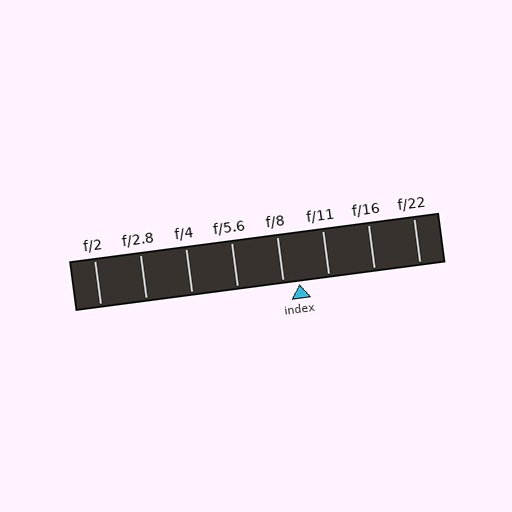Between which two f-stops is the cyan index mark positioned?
The index mark is between f/8 and f/11.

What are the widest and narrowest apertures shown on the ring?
The widest aperture shown is f/2 and the narrowest is f/22.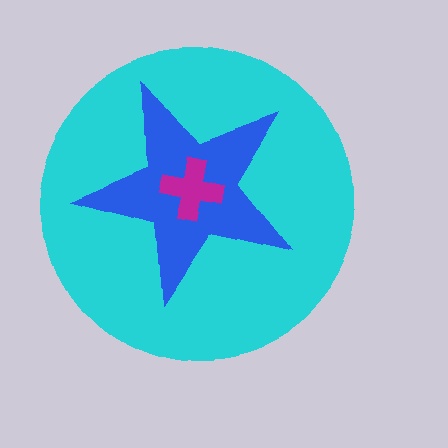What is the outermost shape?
The cyan circle.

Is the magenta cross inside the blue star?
Yes.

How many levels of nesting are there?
3.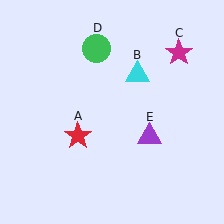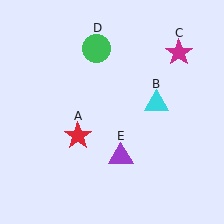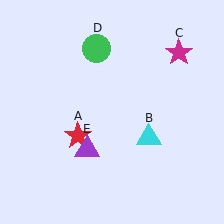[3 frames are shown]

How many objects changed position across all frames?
2 objects changed position: cyan triangle (object B), purple triangle (object E).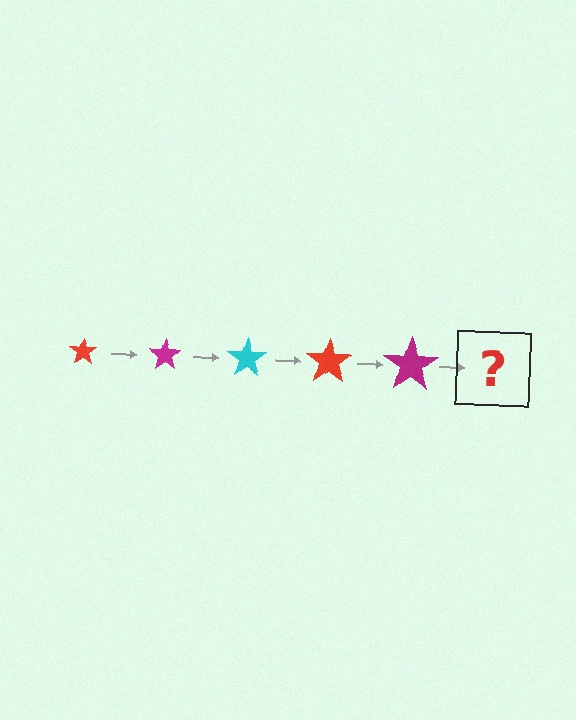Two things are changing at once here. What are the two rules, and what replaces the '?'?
The two rules are that the star grows larger each step and the color cycles through red, magenta, and cyan. The '?' should be a cyan star, larger than the previous one.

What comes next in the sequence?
The next element should be a cyan star, larger than the previous one.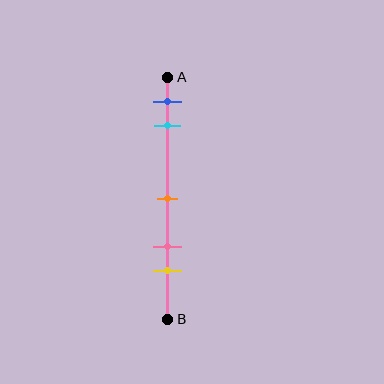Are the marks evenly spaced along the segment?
No, the marks are not evenly spaced.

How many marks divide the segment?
There are 5 marks dividing the segment.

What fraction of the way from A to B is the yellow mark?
The yellow mark is approximately 80% (0.8) of the way from A to B.